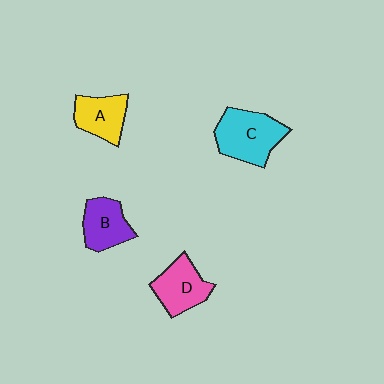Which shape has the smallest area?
Shape B (purple).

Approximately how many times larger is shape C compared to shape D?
Approximately 1.3 times.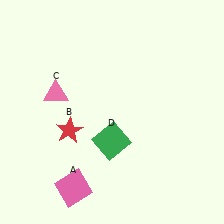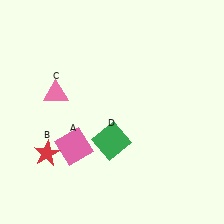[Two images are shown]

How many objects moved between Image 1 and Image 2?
2 objects moved between the two images.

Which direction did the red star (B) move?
The red star (B) moved down.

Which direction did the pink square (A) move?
The pink square (A) moved up.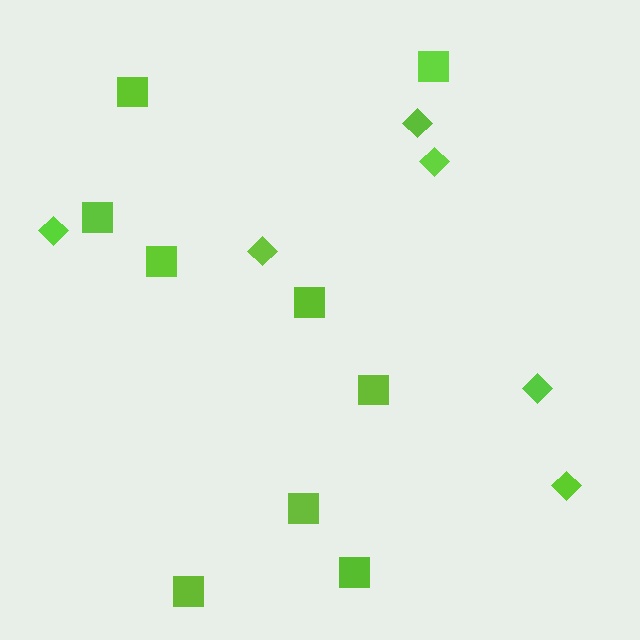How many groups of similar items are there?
There are 2 groups: one group of squares (9) and one group of diamonds (6).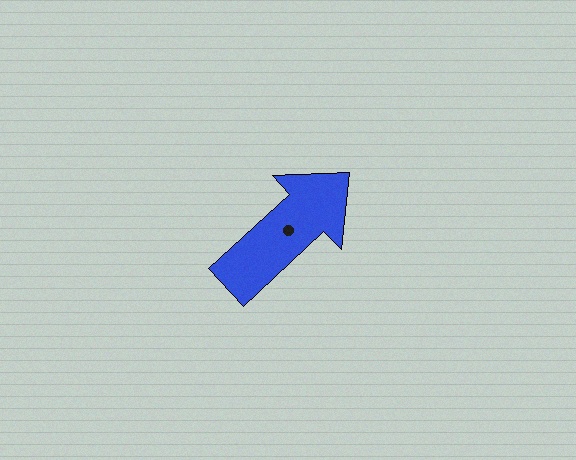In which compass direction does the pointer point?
Northeast.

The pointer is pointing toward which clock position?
Roughly 2 o'clock.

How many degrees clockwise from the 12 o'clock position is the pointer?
Approximately 47 degrees.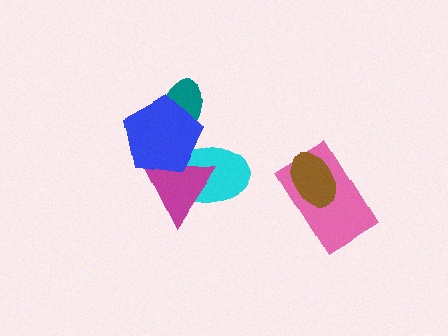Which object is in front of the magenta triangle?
The blue pentagon is in front of the magenta triangle.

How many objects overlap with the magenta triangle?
2 objects overlap with the magenta triangle.